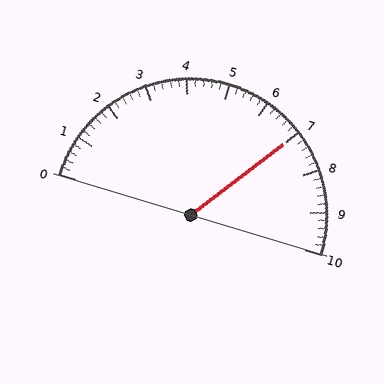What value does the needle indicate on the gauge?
The needle indicates approximately 7.0.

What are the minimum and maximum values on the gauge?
The gauge ranges from 0 to 10.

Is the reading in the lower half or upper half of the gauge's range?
The reading is in the upper half of the range (0 to 10).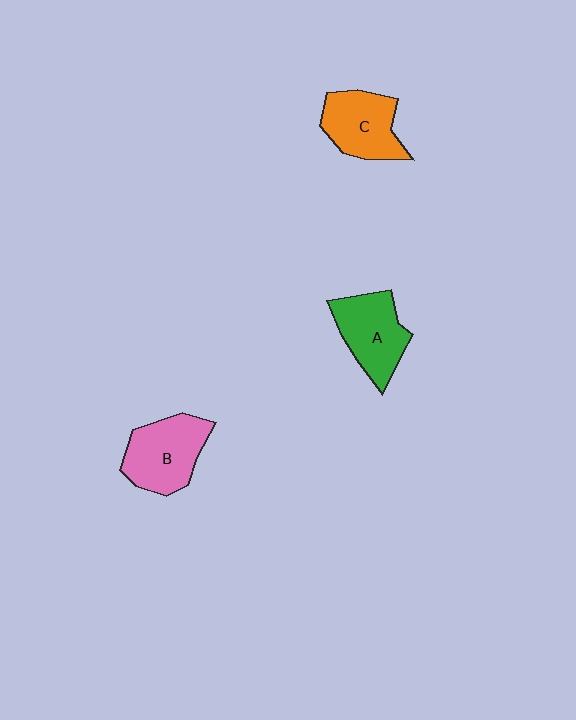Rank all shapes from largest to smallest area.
From largest to smallest: B (pink), A (green), C (orange).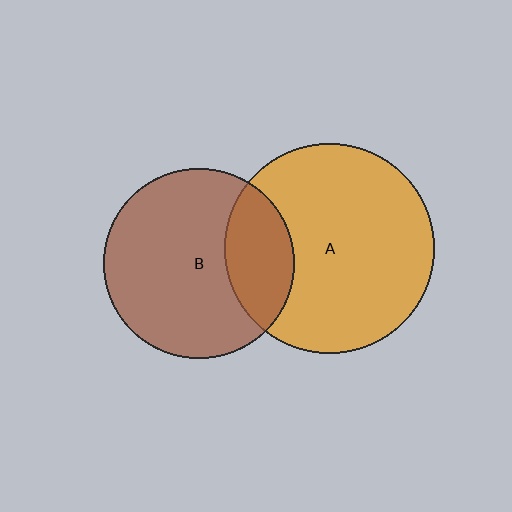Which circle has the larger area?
Circle A (orange).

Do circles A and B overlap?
Yes.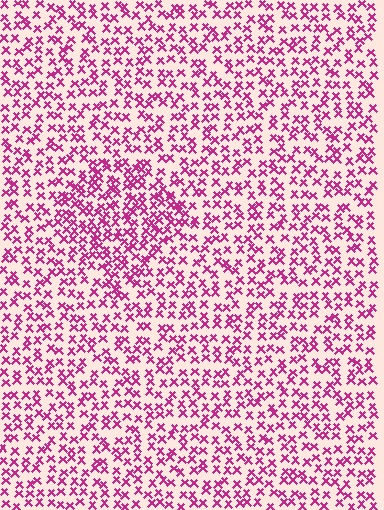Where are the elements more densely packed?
The elements are more densely packed inside the diamond boundary.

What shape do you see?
I see a diamond.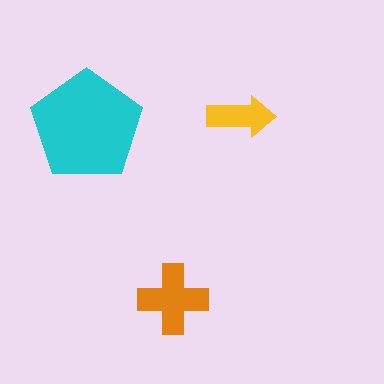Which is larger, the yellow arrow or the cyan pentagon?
The cyan pentagon.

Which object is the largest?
The cyan pentagon.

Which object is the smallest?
The yellow arrow.